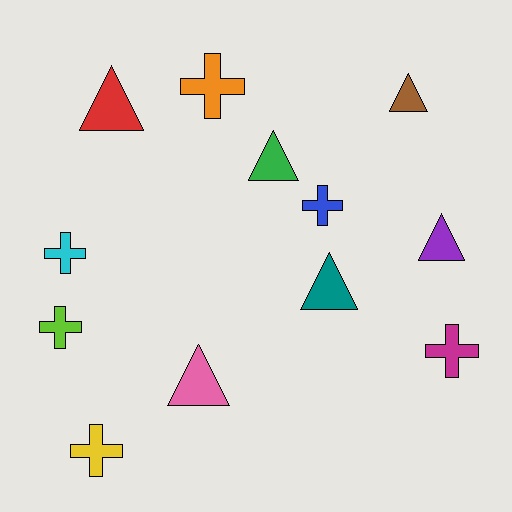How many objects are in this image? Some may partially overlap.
There are 12 objects.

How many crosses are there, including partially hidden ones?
There are 6 crosses.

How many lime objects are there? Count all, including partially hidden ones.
There is 1 lime object.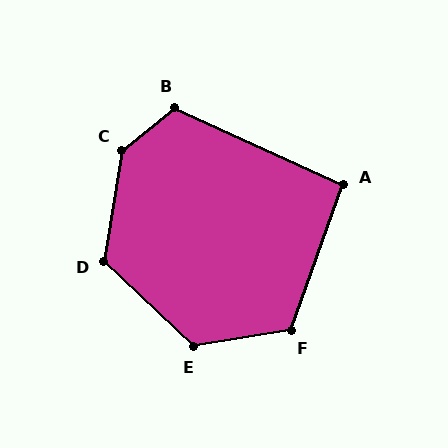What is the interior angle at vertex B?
Approximately 117 degrees (obtuse).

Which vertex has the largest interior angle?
C, at approximately 138 degrees.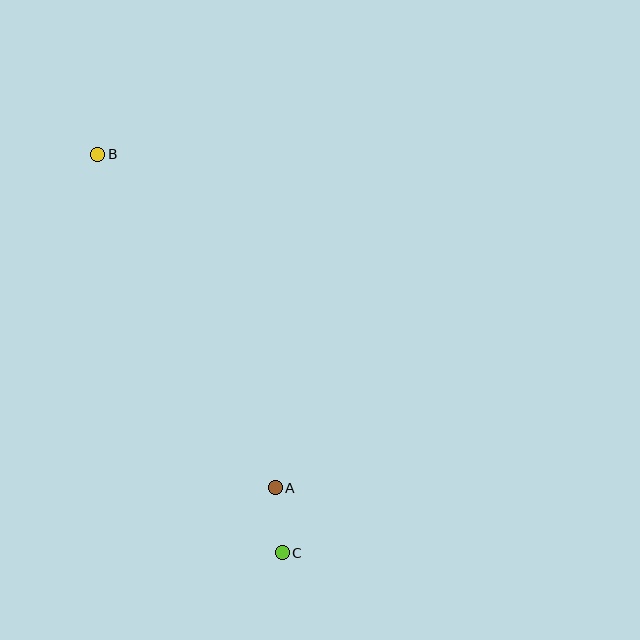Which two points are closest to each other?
Points A and C are closest to each other.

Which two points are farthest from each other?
Points B and C are farthest from each other.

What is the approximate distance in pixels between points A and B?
The distance between A and B is approximately 378 pixels.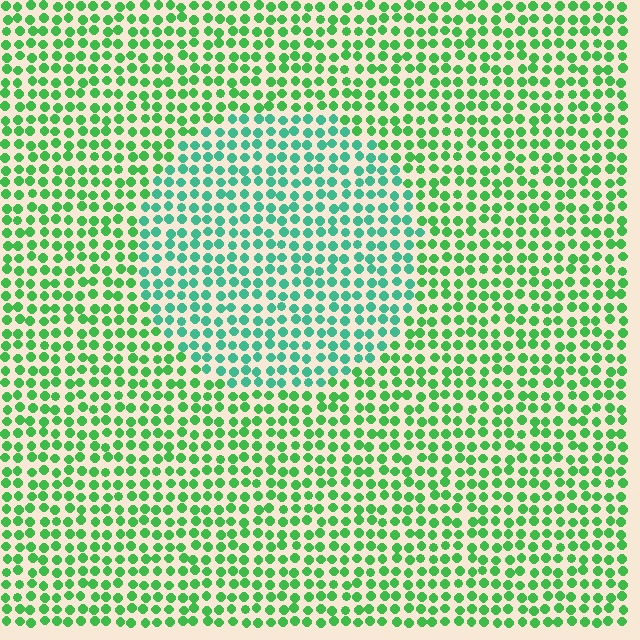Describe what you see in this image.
The image is filled with small green elements in a uniform arrangement. A circle-shaped region is visible where the elements are tinted to a slightly different hue, forming a subtle color boundary.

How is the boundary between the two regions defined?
The boundary is defined purely by a slight shift in hue (about 34 degrees). Spacing, size, and orientation are identical on both sides.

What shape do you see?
I see a circle.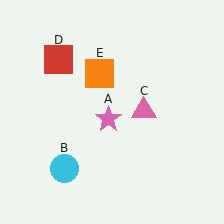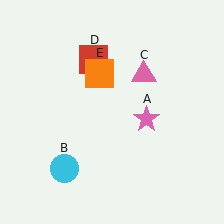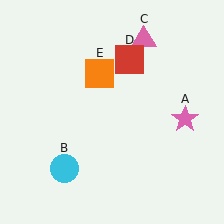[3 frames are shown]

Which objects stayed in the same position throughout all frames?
Cyan circle (object B) and orange square (object E) remained stationary.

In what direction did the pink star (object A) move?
The pink star (object A) moved right.